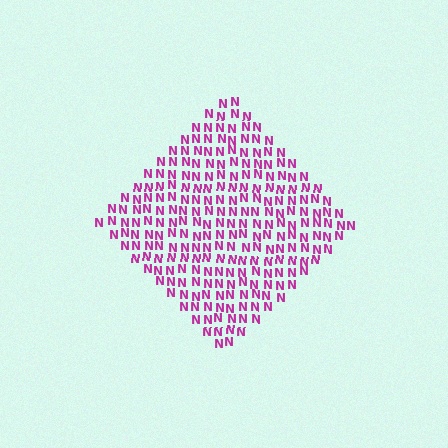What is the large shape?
The large shape is a diamond.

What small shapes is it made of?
It is made of small letter N's.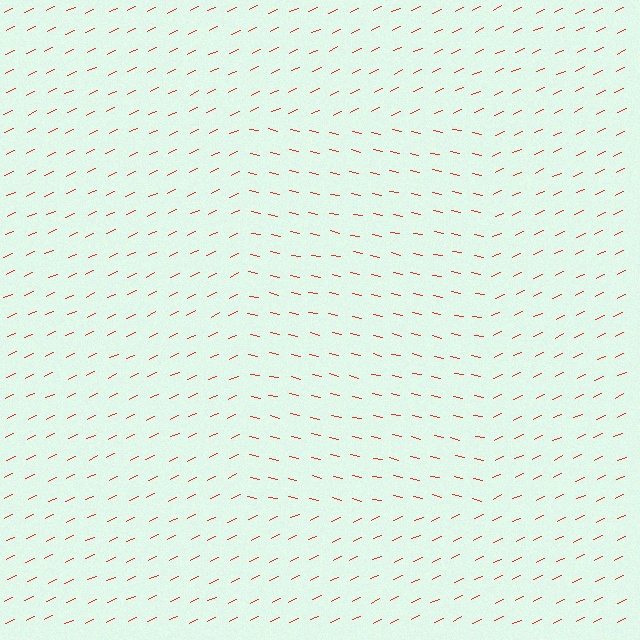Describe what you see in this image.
The image is filled with small red line segments. A rectangle region in the image has lines oriented differently from the surrounding lines, creating a visible texture boundary.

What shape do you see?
I see a rectangle.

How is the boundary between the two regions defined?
The boundary is defined purely by a change in line orientation (approximately 36 degrees difference). All lines are the same color and thickness.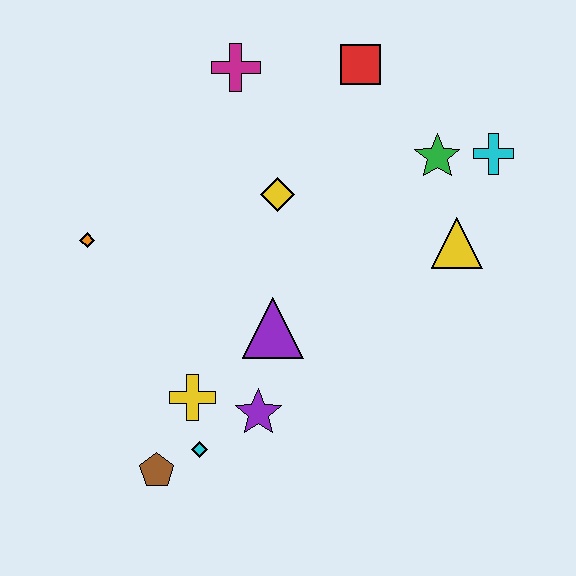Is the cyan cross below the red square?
Yes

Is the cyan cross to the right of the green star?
Yes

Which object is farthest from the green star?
The brown pentagon is farthest from the green star.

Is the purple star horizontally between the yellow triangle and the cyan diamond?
Yes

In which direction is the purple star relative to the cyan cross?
The purple star is below the cyan cross.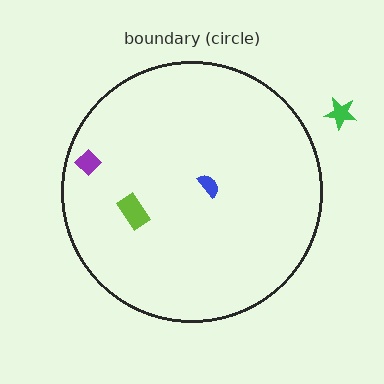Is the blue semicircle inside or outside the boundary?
Inside.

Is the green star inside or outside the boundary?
Outside.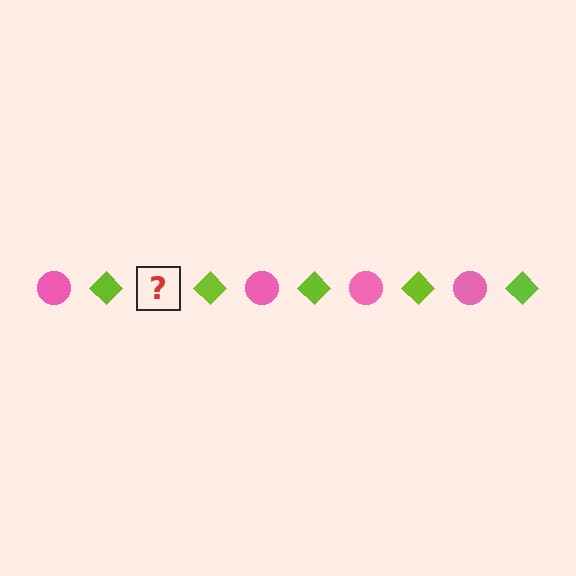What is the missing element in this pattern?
The missing element is a pink circle.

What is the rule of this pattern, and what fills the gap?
The rule is that the pattern alternates between pink circle and lime diamond. The gap should be filled with a pink circle.